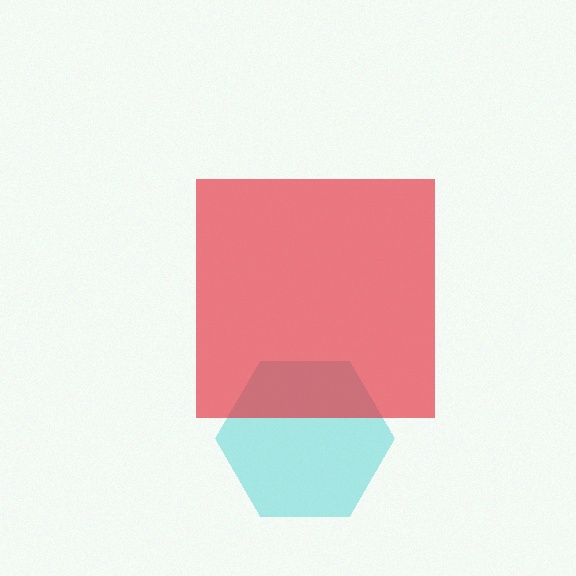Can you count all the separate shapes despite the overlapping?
Yes, there are 2 separate shapes.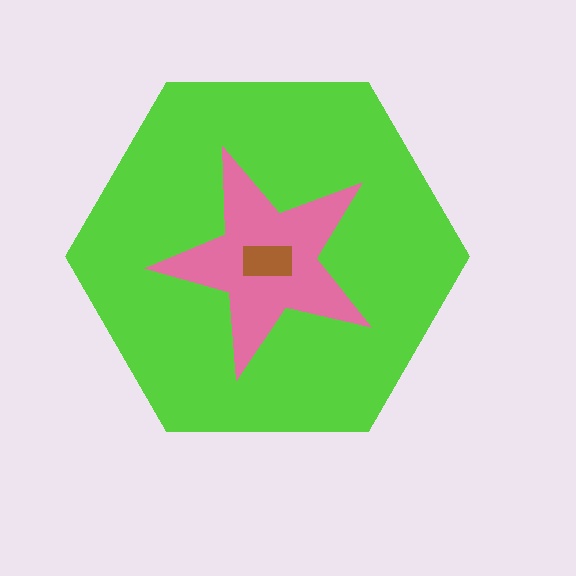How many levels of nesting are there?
3.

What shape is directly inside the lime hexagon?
The pink star.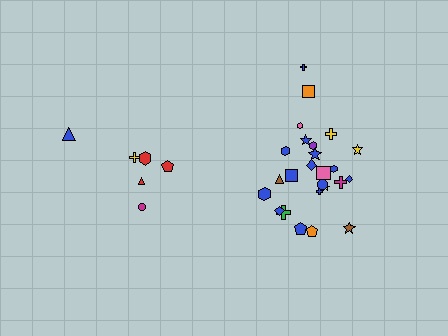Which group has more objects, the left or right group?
The right group.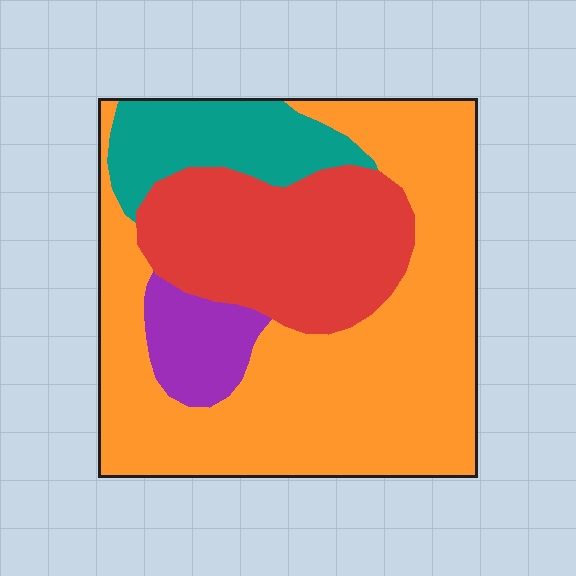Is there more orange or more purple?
Orange.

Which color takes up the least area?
Purple, at roughly 10%.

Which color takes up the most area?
Orange, at roughly 55%.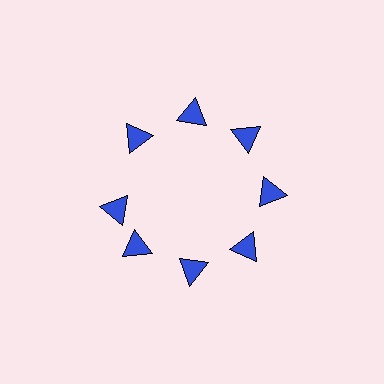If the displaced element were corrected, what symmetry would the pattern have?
It would have 8-fold rotational symmetry — the pattern would map onto itself every 45 degrees.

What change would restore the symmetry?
The symmetry would be restored by rotating it back into even spacing with its neighbors so that all 8 triangles sit at equal angles and equal distance from the center.